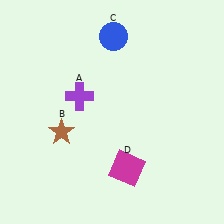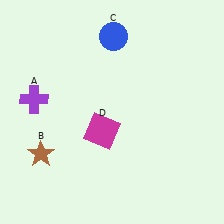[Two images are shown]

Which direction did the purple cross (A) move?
The purple cross (A) moved left.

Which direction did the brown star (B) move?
The brown star (B) moved down.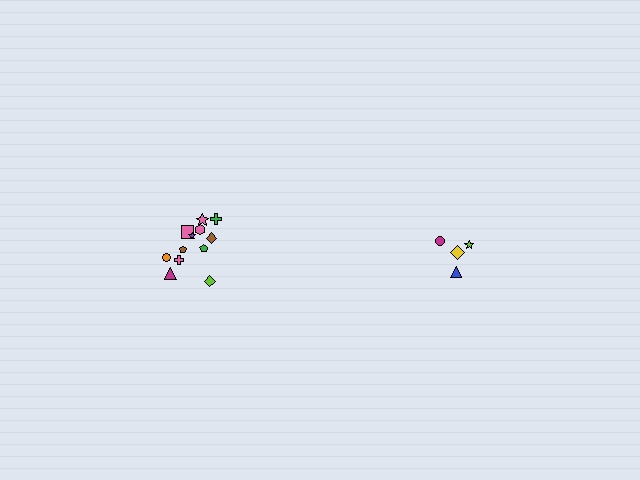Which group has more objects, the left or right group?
The left group.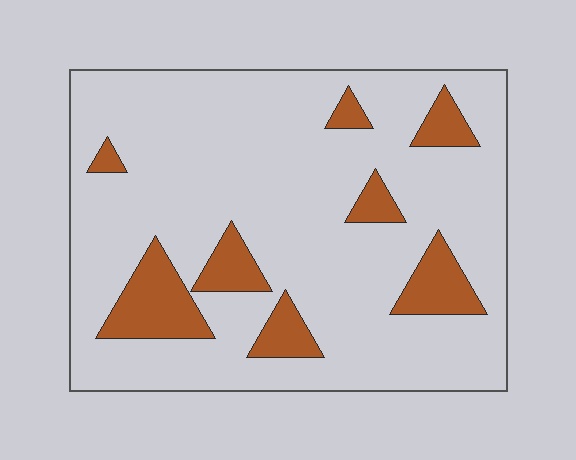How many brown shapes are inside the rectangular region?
8.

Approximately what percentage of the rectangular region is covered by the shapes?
Approximately 15%.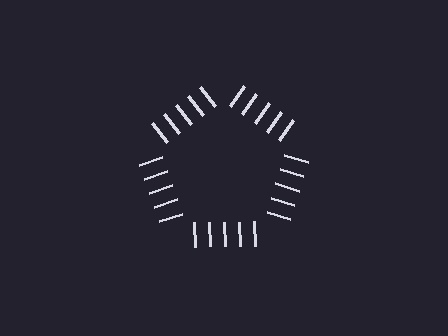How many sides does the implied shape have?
5 sides — the line-ends trace a pentagon.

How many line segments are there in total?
25 — 5 along each of the 5 edges.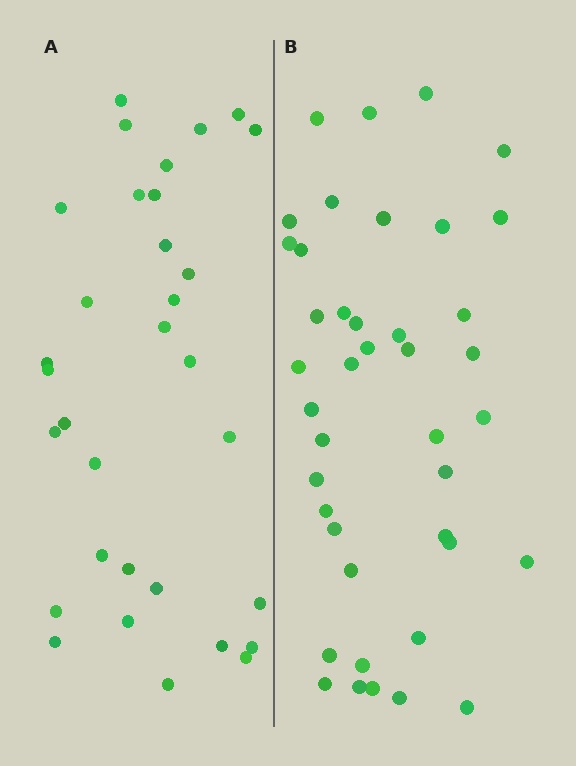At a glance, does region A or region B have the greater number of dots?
Region B (the right region) has more dots.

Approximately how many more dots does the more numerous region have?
Region B has roughly 8 or so more dots than region A.